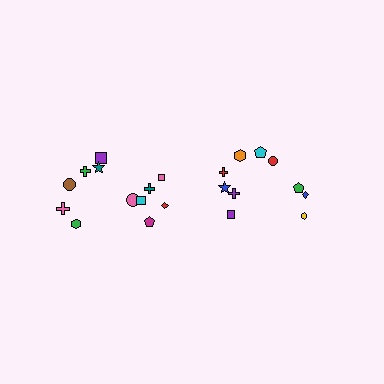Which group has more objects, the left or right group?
The left group.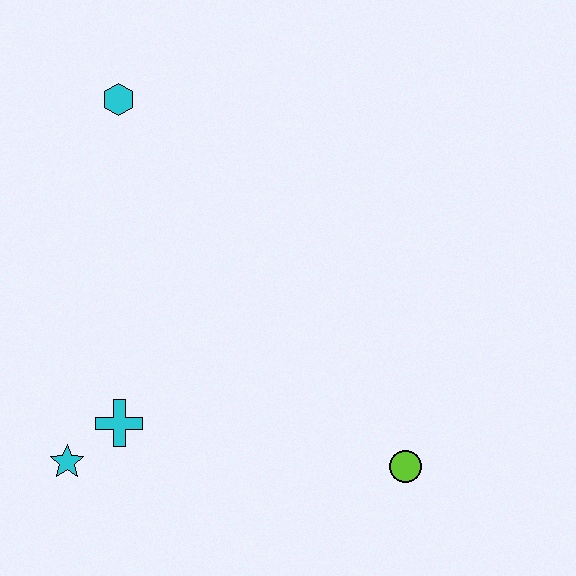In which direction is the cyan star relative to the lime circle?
The cyan star is to the left of the lime circle.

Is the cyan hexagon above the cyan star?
Yes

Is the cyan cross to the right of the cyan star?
Yes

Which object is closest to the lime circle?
The cyan cross is closest to the lime circle.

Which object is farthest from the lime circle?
The cyan hexagon is farthest from the lime circle.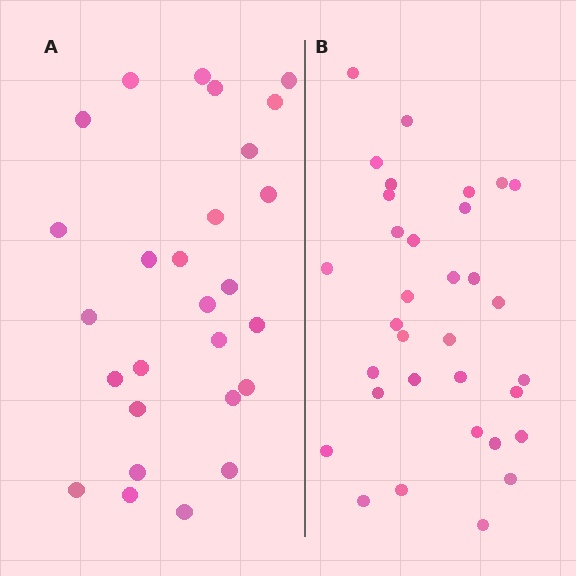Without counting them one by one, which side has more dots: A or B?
Region B (the right region) has more dots.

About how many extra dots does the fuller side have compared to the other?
Region B has about 6 more dots than region A.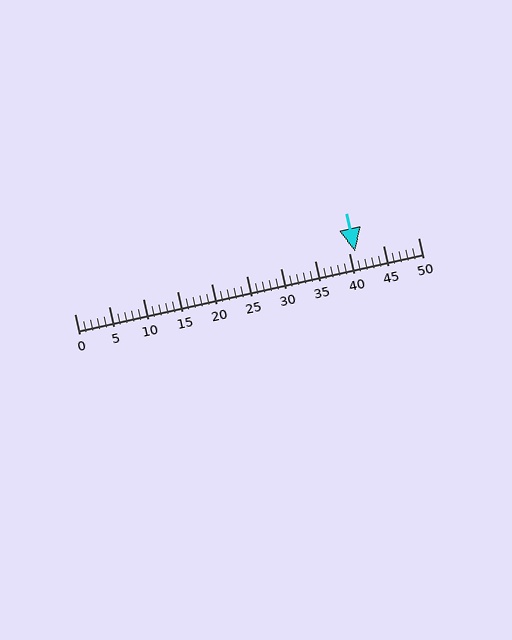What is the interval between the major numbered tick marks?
The major tick marks are spaced 5 units apart.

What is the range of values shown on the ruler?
The ruler shows values from 0 to 50.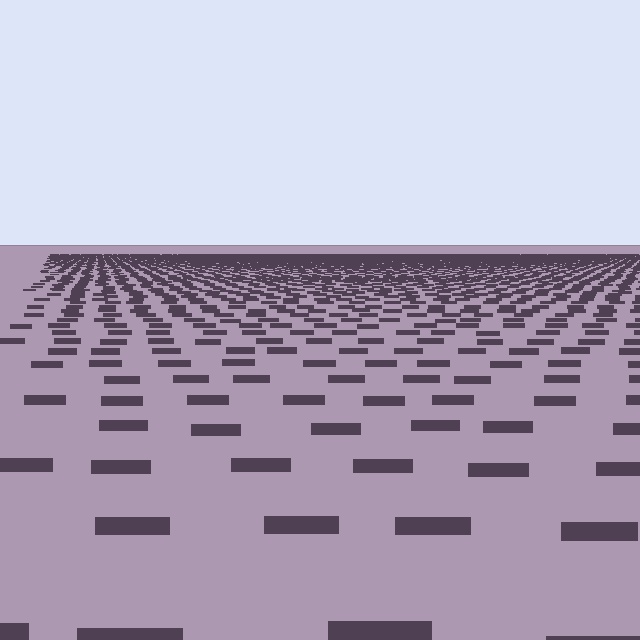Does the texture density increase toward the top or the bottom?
Density increases toward the top.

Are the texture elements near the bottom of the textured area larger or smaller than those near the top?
Larger. Near the bottom, elements are closer to the viewer and appear at a bigger on-screen size.